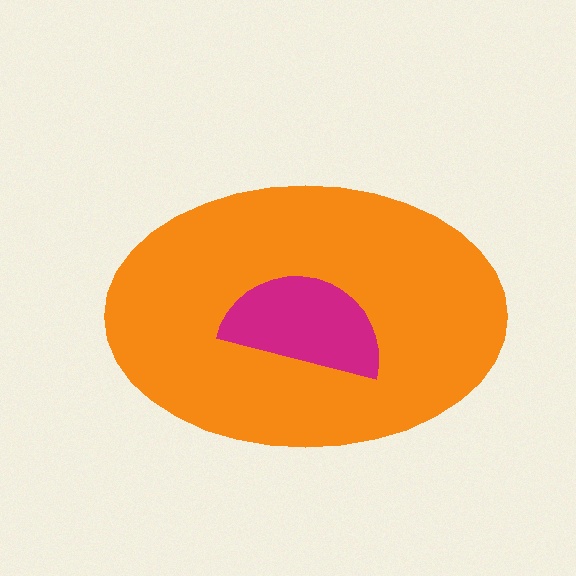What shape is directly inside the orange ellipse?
The magenta semicircle.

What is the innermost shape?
The magenta semicircle.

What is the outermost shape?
The orange ellipse.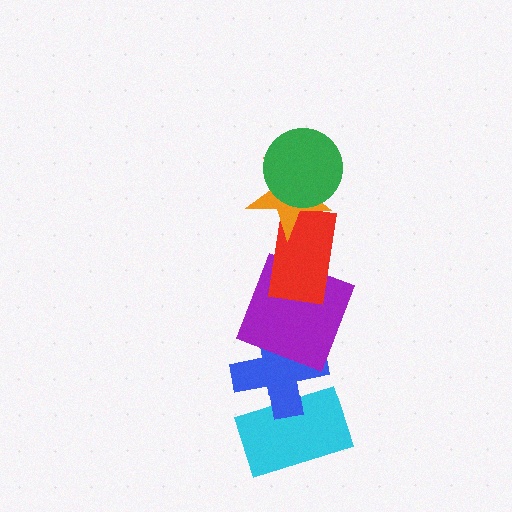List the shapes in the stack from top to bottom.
From top to bottom: the green circle, the orange star, the red rectangle, the purple square, the blue cross, the cyan rectangle.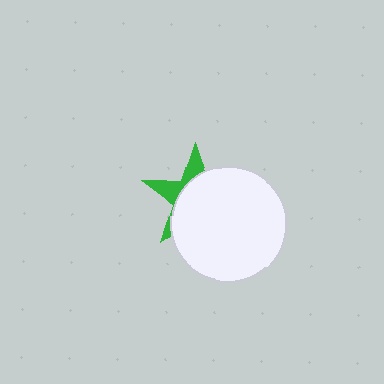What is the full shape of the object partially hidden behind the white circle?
The partially hidden object is a green star.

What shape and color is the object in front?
The object in front is a white circle.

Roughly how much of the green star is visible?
A small part of it is visible (roughly 31%).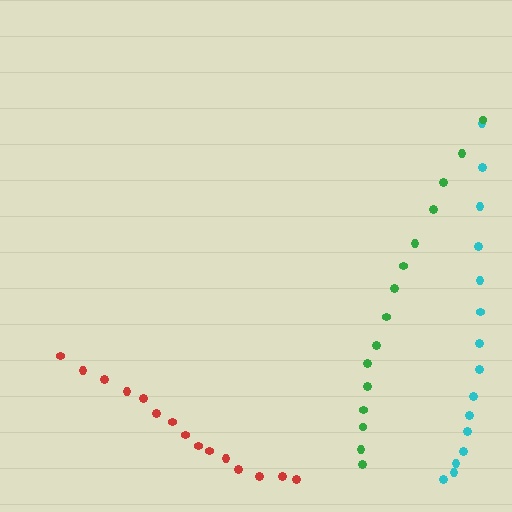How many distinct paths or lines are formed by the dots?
There are 3 distinct paths.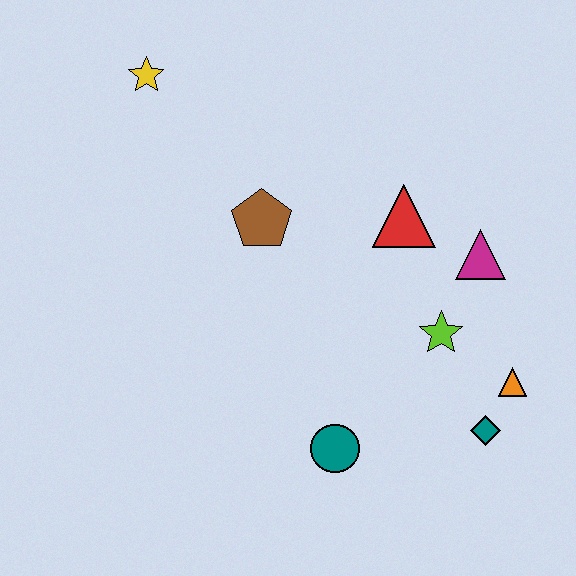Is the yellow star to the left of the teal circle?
Yes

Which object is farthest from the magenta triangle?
The yellow star is farthest from the magenta triangle.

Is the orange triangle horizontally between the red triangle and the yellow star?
No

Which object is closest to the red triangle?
The magenta triangle is closest to the red triangle.